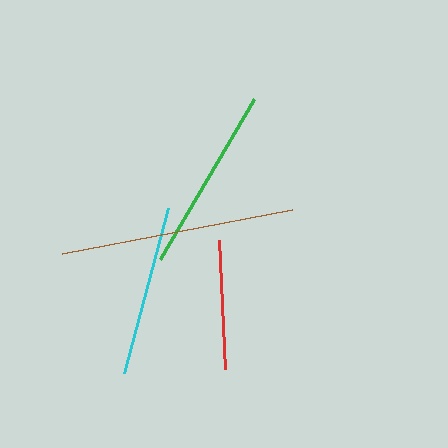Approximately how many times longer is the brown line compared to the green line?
The brown line is approximately 1.3 times the length of the green line.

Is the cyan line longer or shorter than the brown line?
The brown line is longer than the cyan line.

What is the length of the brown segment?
The brown segment is approximately 234 pixels long.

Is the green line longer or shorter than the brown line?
The brown line is longer than the green line.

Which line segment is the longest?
The brown line is the longest at approximately 234 pixels.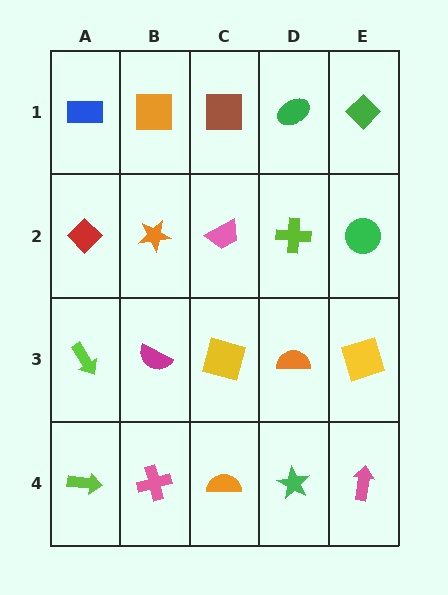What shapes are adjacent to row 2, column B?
An orange square (row 1, column B), a magenta semicircle (row 3, column B), a red diamond (row 2, column A), a pink trapezoid (row 2, column C).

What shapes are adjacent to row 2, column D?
A green ellipse (row 1, column D), an orange semicircle (row 3, column D), a pink trapezoid (row 2, column C), a green circle (row 2, column E).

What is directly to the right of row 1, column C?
A green ellipse.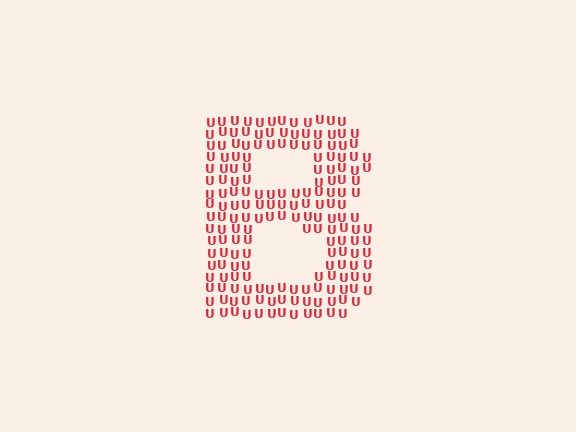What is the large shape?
The large shape is the letter B.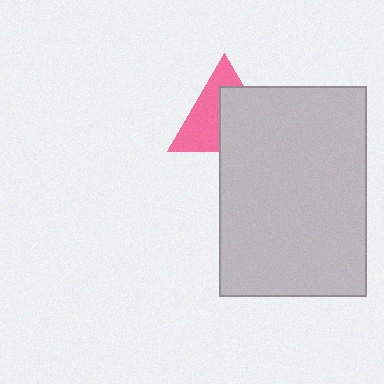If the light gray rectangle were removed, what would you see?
You would see the complete pink triangle.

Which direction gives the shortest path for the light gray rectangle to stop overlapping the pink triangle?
Moving toward the lower-right gives the shortest separation.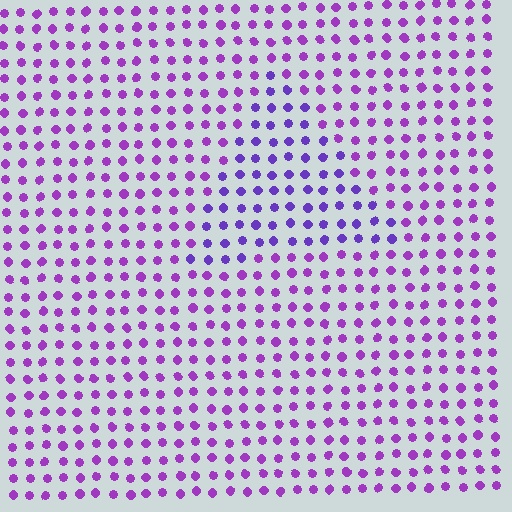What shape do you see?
I see a triangle.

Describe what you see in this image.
The image is filled with small purple elements in a uniform arrangement. A triangle-shaped region is visible where the elements are tinted to a slightly different hue, forming a subtle color boundary.